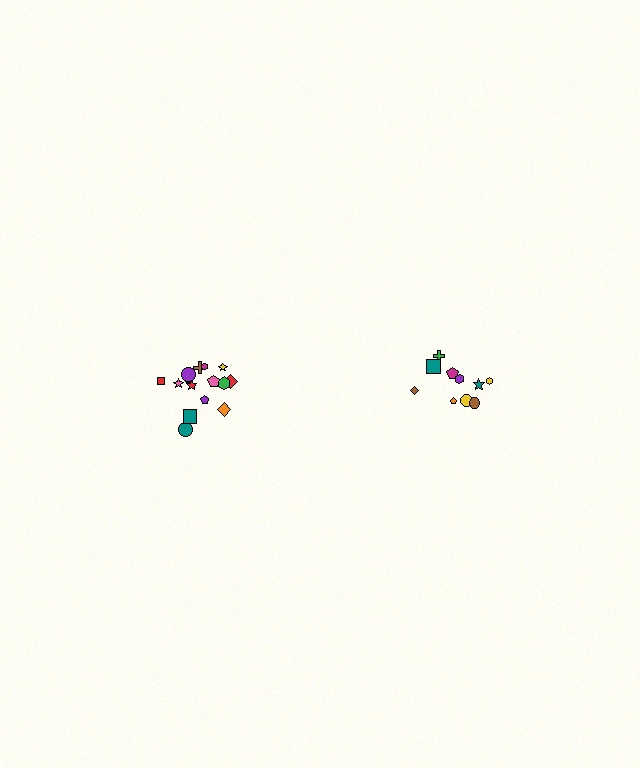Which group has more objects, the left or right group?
The left group.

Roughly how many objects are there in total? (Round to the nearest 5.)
Roughly 25 objects in total.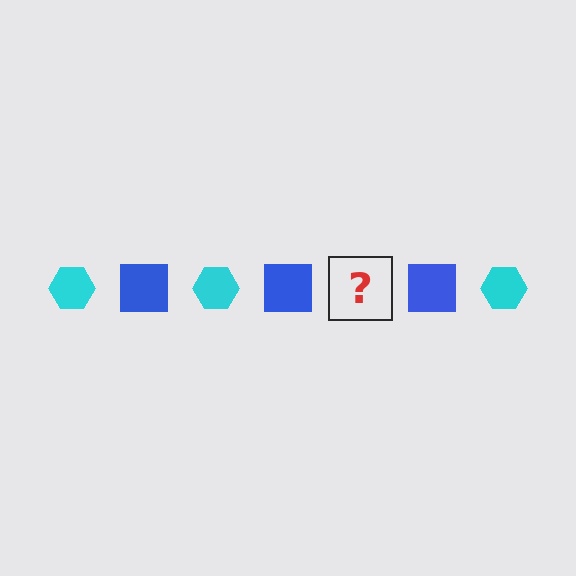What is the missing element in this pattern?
The missing element is a cyan hexagon.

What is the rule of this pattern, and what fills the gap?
The rule is that the pattern alternates between cyan hexagon and blue square. The gap should be filled with a cyan hexagon.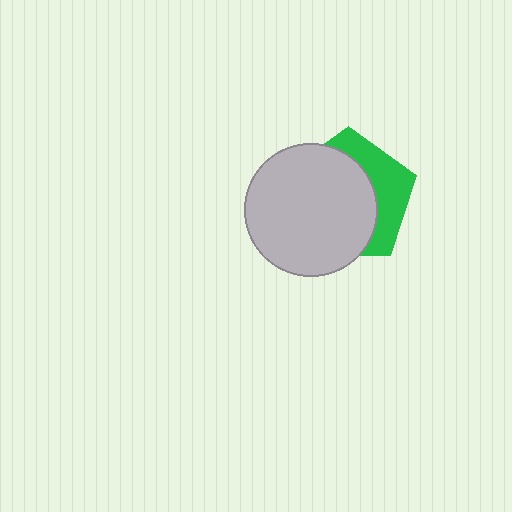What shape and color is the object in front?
The object in front is a light gray circle.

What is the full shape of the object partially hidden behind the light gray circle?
The partially hidden object is a green pentagon.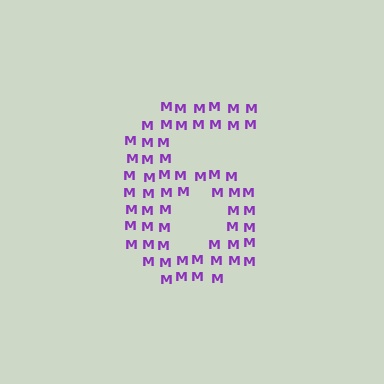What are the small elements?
The small elements are letter M's.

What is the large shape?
The large shape is the digit 6.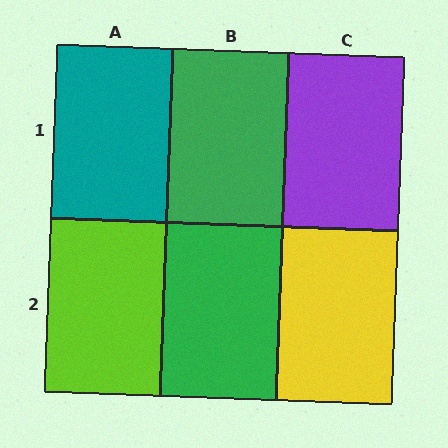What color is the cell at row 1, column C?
Purple.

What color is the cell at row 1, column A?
Teal.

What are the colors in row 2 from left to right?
Lime, green, yellow.